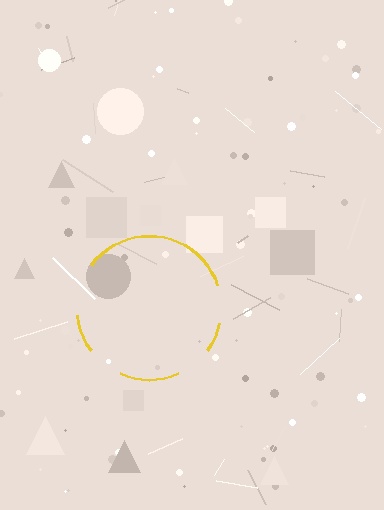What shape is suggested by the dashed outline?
The dashed outline suggests a circle.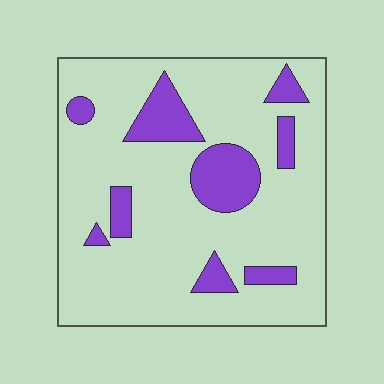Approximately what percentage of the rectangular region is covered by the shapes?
Approximately 20%.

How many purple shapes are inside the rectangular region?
9.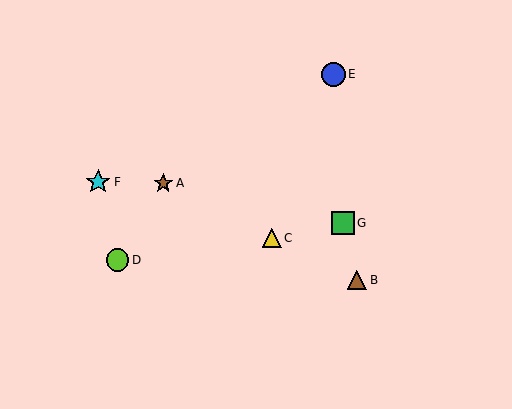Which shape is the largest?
The cyan star (labeled F) is the largest.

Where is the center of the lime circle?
The center of the lime circle is at (118, 260).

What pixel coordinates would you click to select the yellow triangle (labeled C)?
Click at (272, 238) to select the yellow triangle C.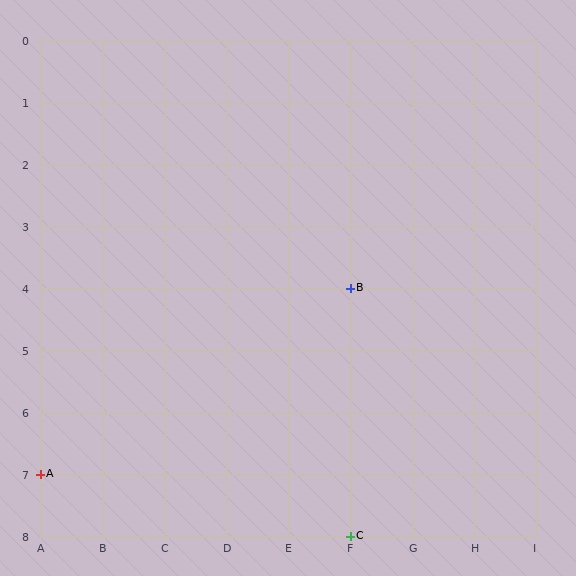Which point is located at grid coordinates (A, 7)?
Point A is at (A, 7).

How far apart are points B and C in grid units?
Points B and C are 4 rows apart.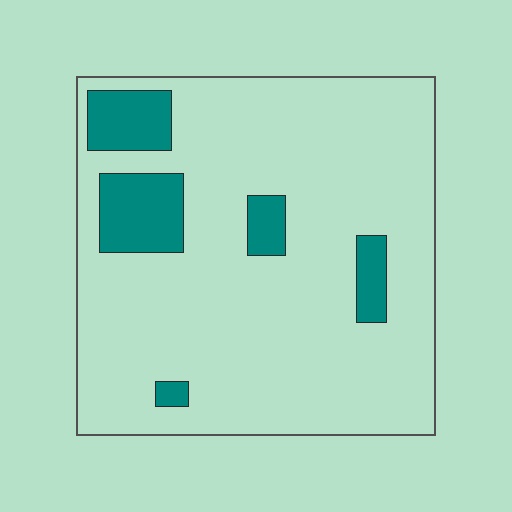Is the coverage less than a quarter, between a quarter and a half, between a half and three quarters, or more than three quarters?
Less than a quarter.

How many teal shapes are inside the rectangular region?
5.